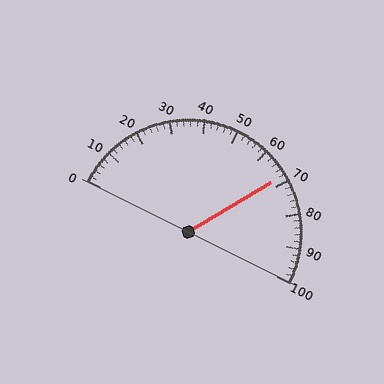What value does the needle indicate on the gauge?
The needle indicates approximately 68.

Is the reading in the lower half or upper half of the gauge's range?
The reading is in the upper half of the range (0 to 100).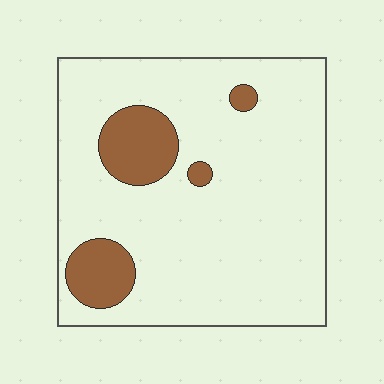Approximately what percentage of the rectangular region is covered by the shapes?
Approximately 15%.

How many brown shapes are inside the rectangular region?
4.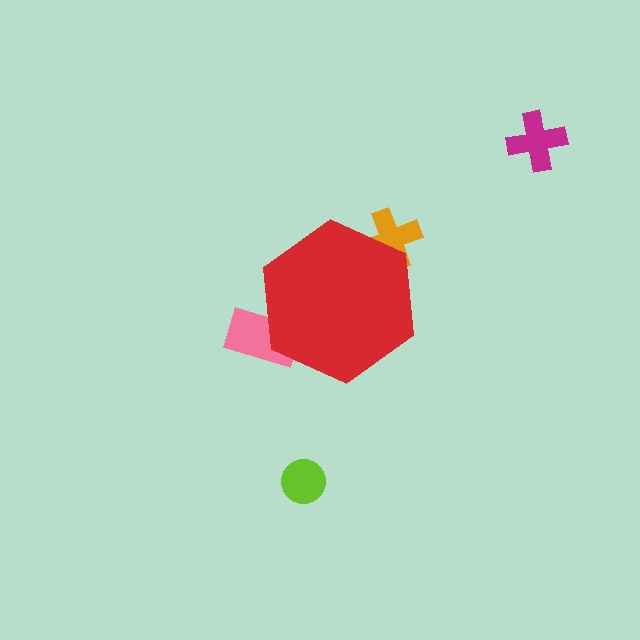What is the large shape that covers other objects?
A red hexagon.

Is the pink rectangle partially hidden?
Yes, the pink rectangle is partially hidden behind the red hexagon.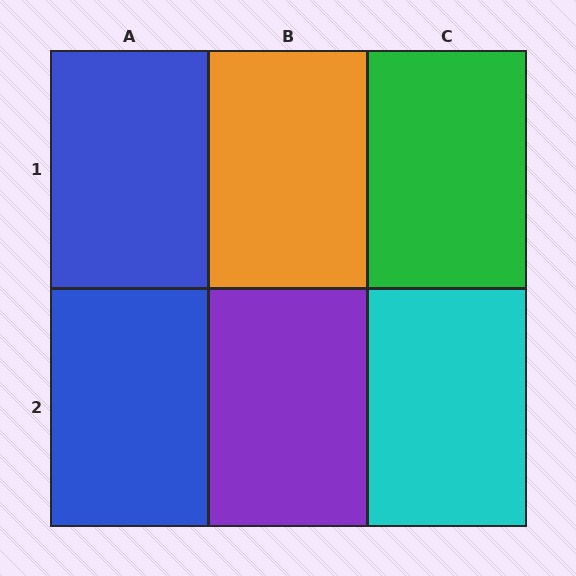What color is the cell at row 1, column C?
Green.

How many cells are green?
1 cell is green.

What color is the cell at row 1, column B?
Orange.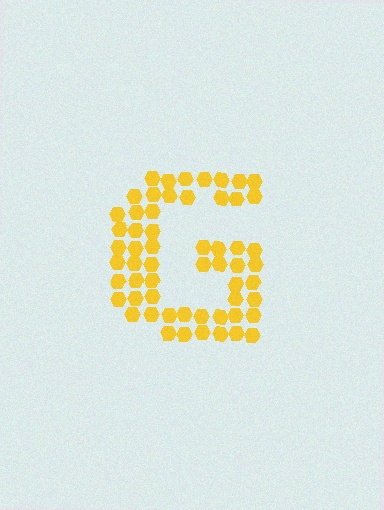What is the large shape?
The large shape is the letter G.